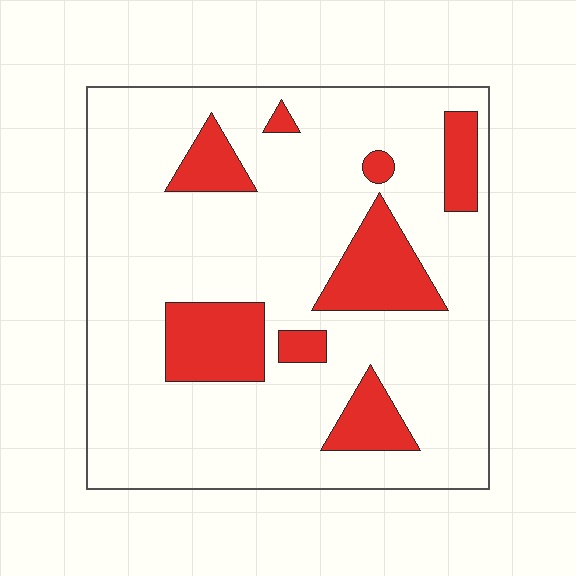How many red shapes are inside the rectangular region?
8.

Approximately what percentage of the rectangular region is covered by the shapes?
Approximately 20%.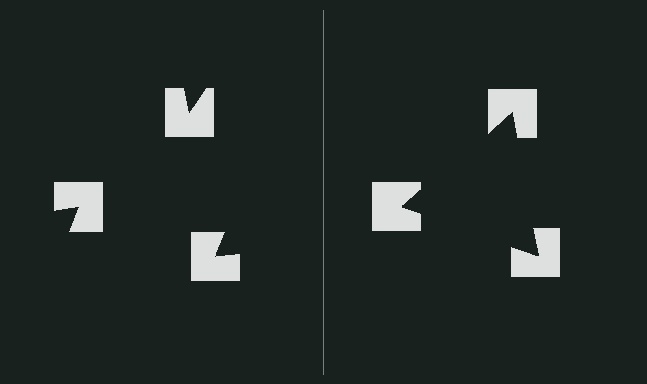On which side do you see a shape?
An illusory triangle appears on the right side. On the left side the wedge cuts are rotated, so no coherent shape forms.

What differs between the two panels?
The notched squares are positioned identically on both sides; only the wedge orientations differ. On the right they align to a triangle; on the left they are misaligned.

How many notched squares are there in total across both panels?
6 — 3 on each side.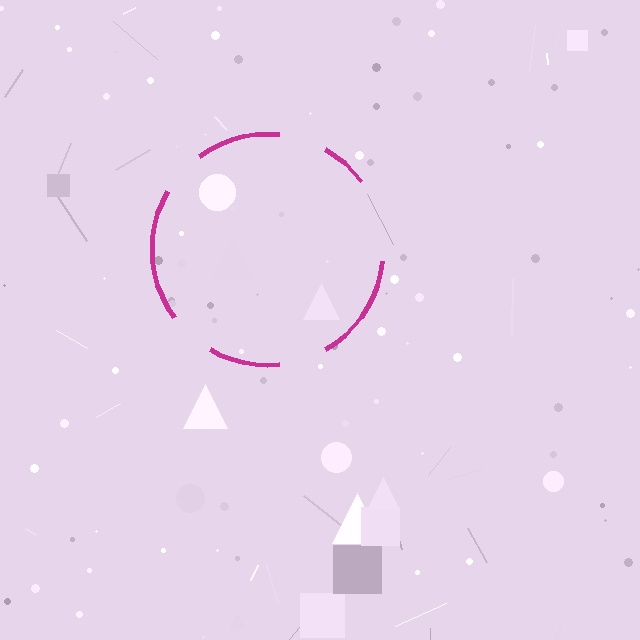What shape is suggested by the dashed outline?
The dashed outline suggests a circle.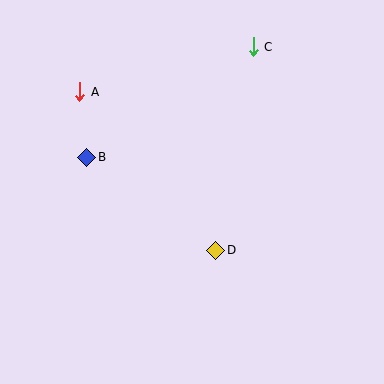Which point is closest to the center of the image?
Point D at (216, 250) is closest to the center.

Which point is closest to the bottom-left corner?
Point B is closest to the bottom-left corner.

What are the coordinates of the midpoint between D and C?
The midpoint between D and C is at (234, 149).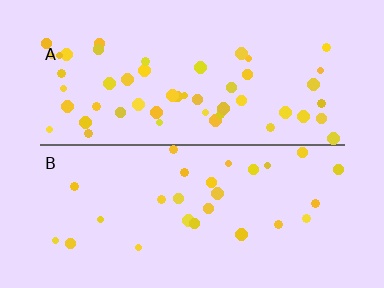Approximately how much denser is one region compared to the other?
Approximately 1.9× — region A over region B.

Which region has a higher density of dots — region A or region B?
A (the top).